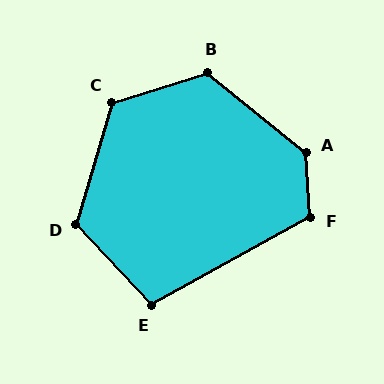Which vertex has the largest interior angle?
A, at approximately 133 degrees.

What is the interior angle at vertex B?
Approximately 123 degrees (obtuse).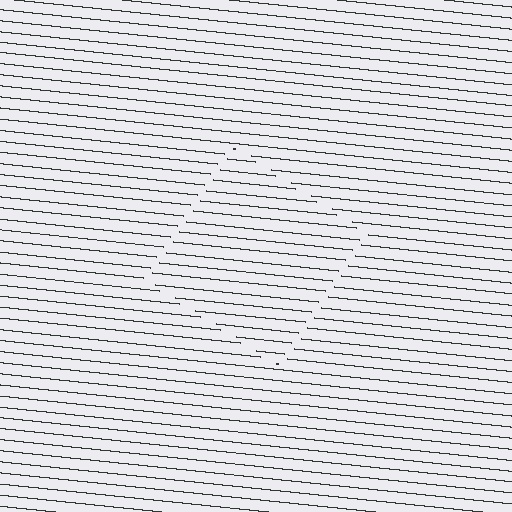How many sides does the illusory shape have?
4 sides — the line-ends trace a square.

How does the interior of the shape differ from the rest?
The interior of the shape contains the same grating, shifted by half a period — the contour is defined by the phase discontinuity where line-ends from the inner and outer gratings abut.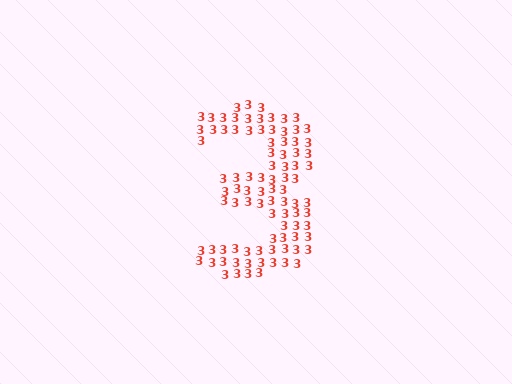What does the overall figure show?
The overall figure shows the digit 3.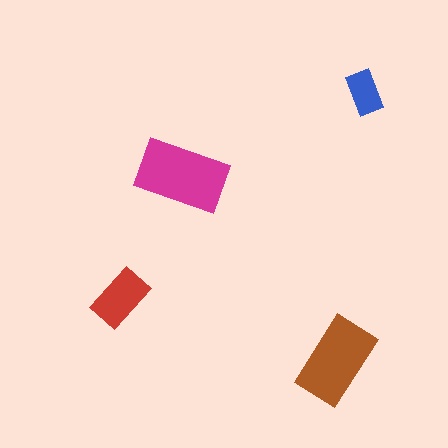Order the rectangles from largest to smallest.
the magenta one, the brown one, the red one, the blue one.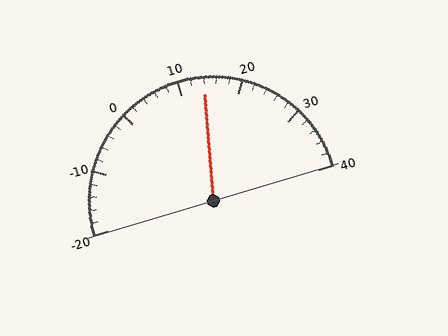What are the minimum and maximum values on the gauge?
The gauge ranges from -20 to 40.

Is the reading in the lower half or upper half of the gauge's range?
The reading is in the upper half of the range (-20 to 40).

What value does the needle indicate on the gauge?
The needle indicates approximately 14.